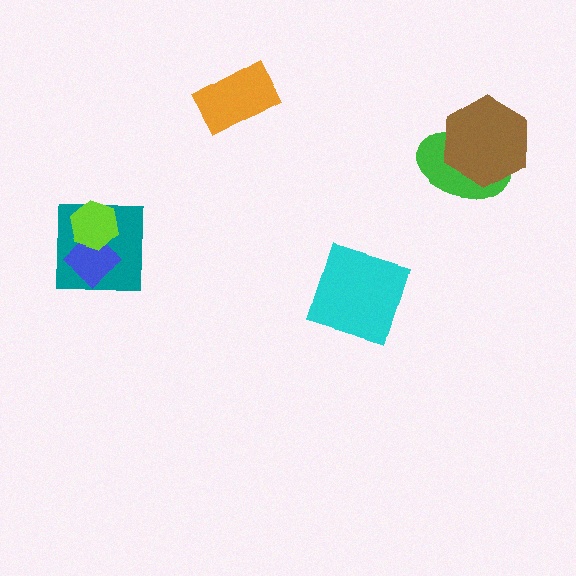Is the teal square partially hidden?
Yes, it is partially covered by another shape.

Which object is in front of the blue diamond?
The lime hexagon is in front of the blue diamond.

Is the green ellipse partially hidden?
Yes, it is partially covered by another shape.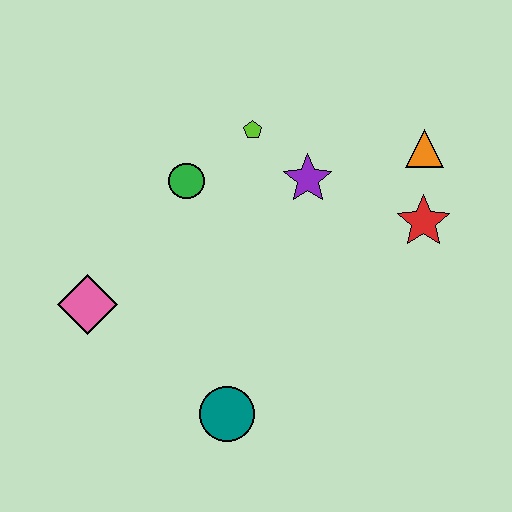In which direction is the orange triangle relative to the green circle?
The orange triangle is to the right of the green circle.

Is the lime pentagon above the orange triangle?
Yes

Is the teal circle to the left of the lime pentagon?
Yes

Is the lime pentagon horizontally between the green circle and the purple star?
Yes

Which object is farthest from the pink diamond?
The orange triangle is farthest from the pink diamond.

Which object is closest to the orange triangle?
The red star is closest to the orange triangle.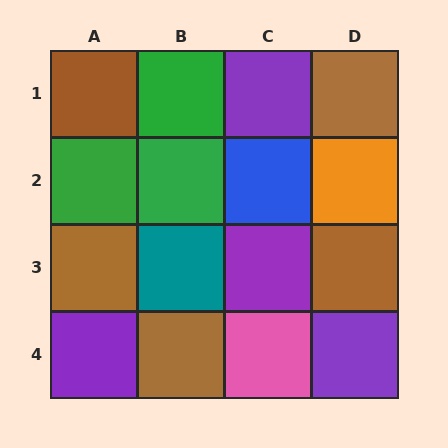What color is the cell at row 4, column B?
Brown.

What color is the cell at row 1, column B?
Green.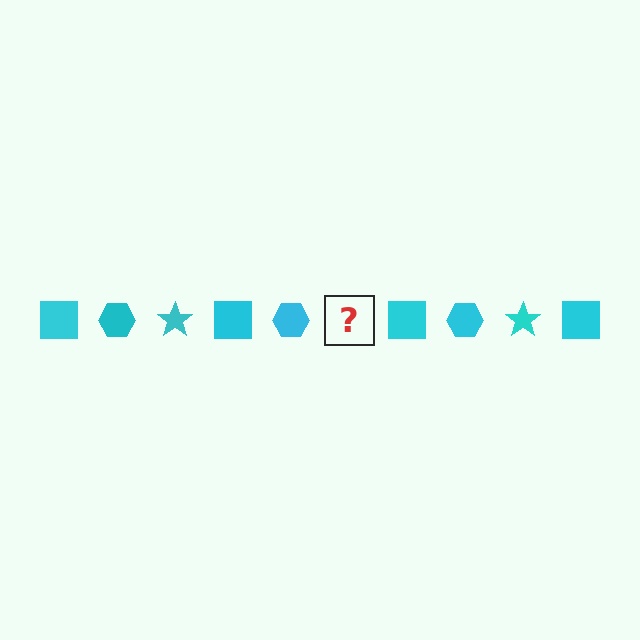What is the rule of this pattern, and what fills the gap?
The rule is that the pattern cycles through square, hexagon, star shapes in cyan. The gap should be filled with a cyan star.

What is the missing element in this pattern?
The missing element is a cyan star.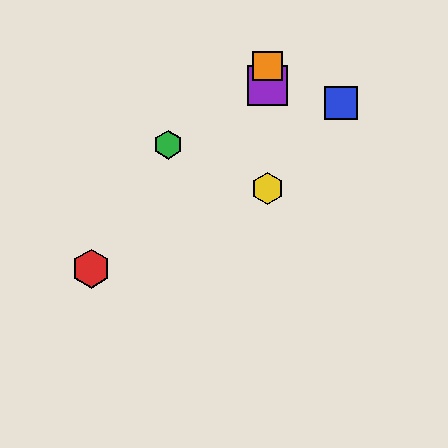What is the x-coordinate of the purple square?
The purple square is at x≈268.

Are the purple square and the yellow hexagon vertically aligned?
Yes, both are at x≈268.